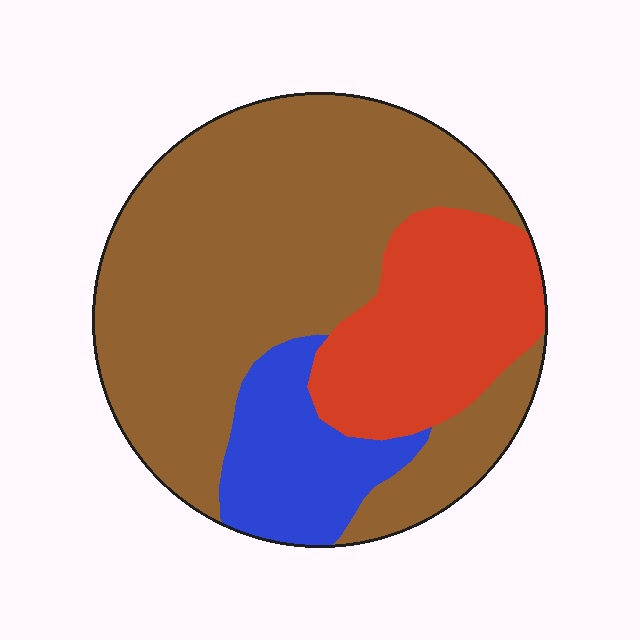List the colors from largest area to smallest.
From largest to smallest: brown, red, blue.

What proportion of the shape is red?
Red takes up about one quarter (1/4) of the shape.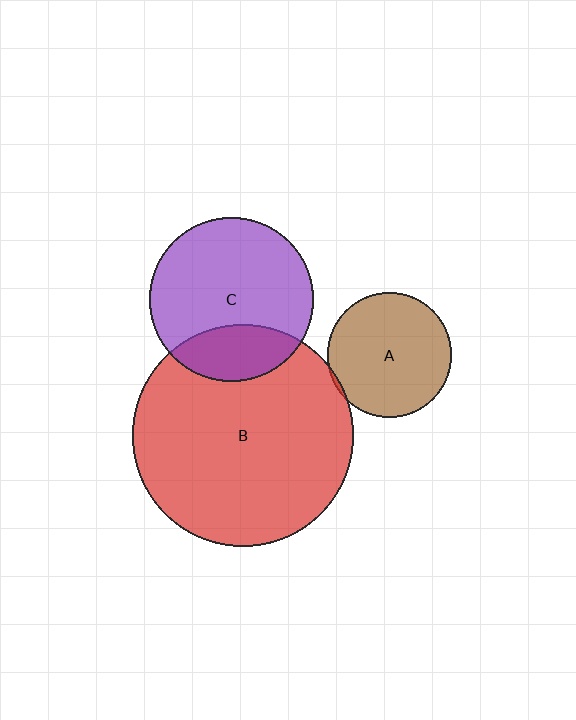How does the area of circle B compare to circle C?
Approximately 1.8 times.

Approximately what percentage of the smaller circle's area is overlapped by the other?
Approximately 5%.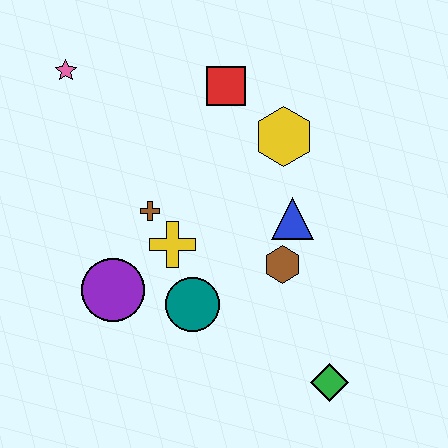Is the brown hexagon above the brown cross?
No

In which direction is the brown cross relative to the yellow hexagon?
The brown cross is to the left of the yellow hexagon.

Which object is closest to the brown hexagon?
The blue triangle is closest to the brown hexagon.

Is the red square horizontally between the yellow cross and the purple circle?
No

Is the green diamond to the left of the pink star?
No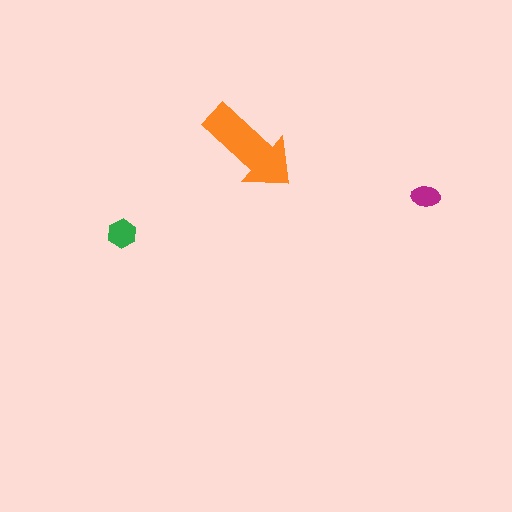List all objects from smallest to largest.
The magenta ellipse, the green hexagon, the orange arrow.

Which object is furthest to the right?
The magenta ellipse is rightmost.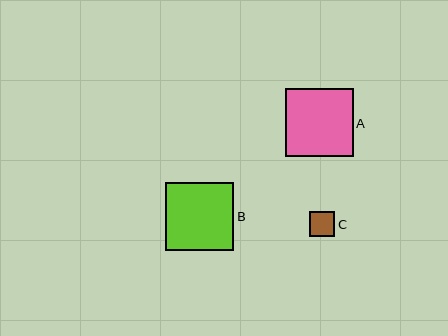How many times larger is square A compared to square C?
Square A is approximately 2.7 times the size of square C.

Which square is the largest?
Square B is the largest with a size of approximately 68 pixels.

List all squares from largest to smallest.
From largest to smallest: B, A, C.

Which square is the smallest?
Square C is the smallest with a size of approximately 25 pixels.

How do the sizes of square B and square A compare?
Square B and square A are approximately the same size.